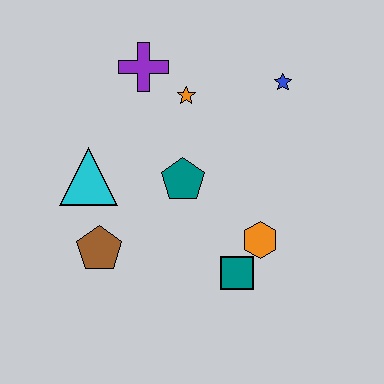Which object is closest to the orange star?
The purple cross is closest to the orange star.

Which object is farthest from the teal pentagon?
The blue star is farthest from the teal pentagon.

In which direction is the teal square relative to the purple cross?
The teal square is below the purple cross.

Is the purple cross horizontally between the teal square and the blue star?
No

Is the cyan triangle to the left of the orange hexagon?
Yes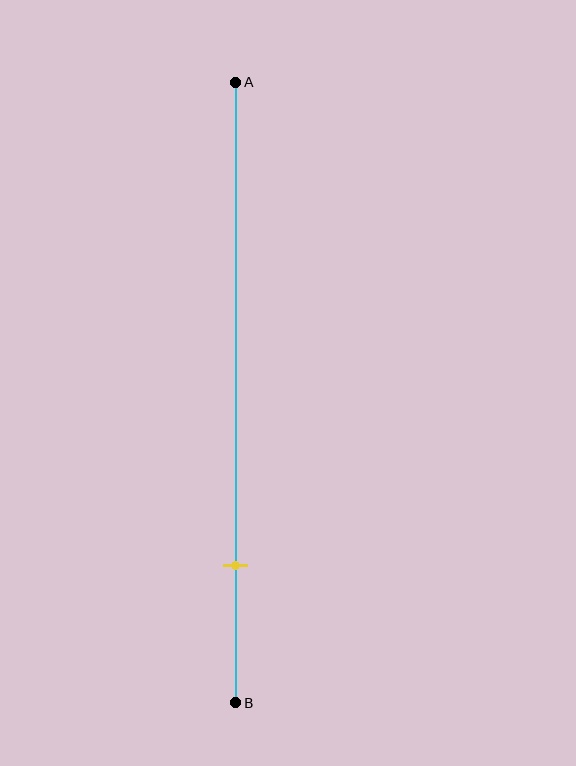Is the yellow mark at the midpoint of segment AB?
No, the mark is at about 80% from A, not at the 50% midpoint.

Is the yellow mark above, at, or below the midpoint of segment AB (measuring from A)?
The yellow mark is below the midpoint of segment AB.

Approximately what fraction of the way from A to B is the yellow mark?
The yellow mark is approximately 80% of the way from A to B.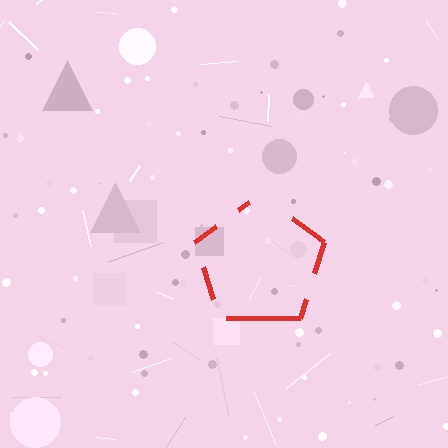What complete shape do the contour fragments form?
The contour fragments form a pentagon.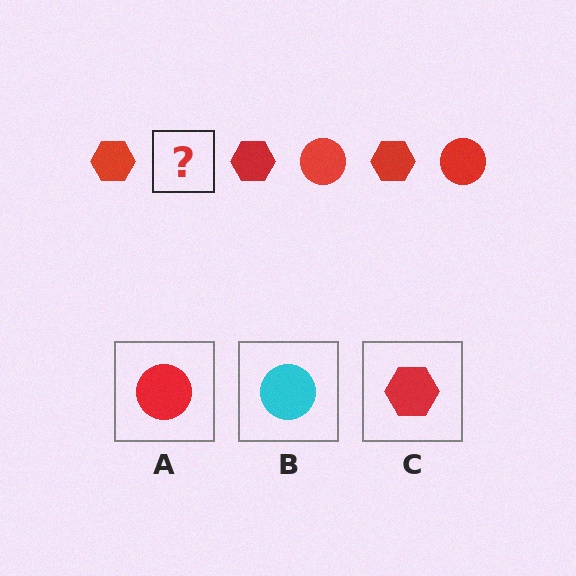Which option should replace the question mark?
Option A.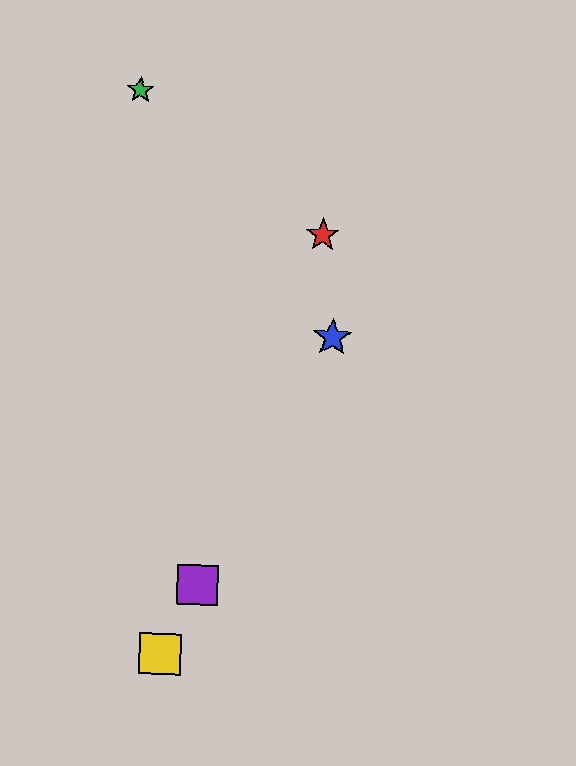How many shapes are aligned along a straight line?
3 shapes (the blue star, the yellow square, the purple square) are aligned along a straight line.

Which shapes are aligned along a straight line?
The blue star, the yellow square, the purple square are aligned along a straight line.